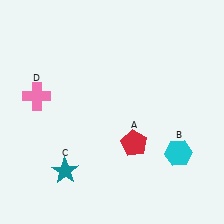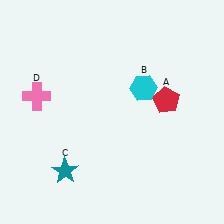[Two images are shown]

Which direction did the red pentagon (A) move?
The red pentagon (A) moved up.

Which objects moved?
The objects that moved are: the red pentagon (A), the cyan hexagon (B).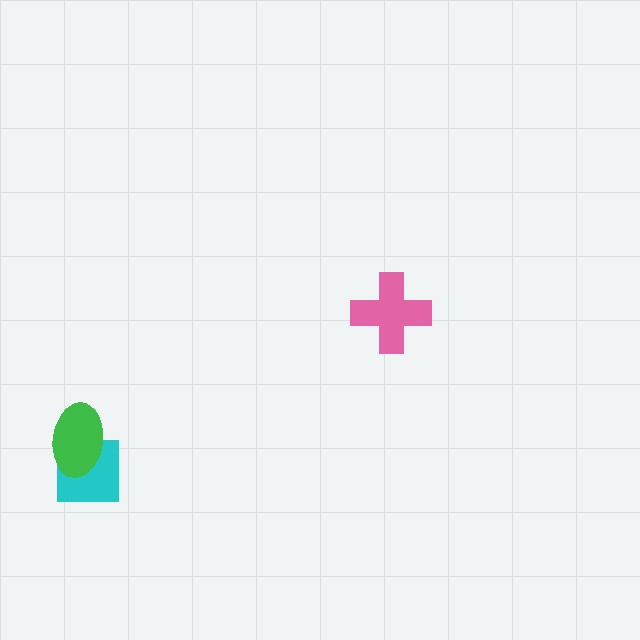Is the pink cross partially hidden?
No, no other shape covers it.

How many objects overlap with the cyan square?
1 object overlaps with the cyan square.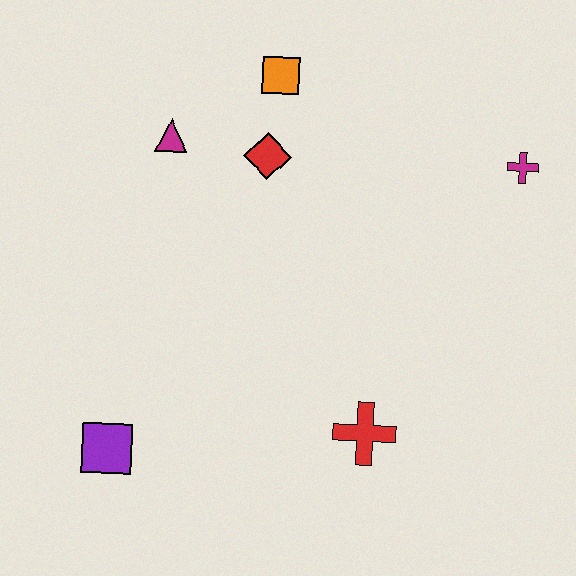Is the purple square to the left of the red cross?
Yes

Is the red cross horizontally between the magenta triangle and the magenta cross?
Yes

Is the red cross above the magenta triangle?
No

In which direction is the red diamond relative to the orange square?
The red diamond is below the orange square.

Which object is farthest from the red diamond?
The purple square is farthest from the red diamond.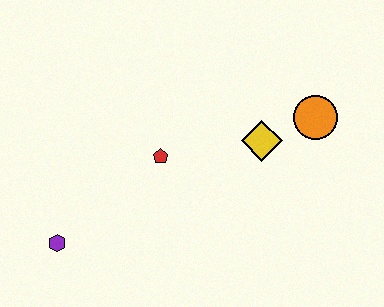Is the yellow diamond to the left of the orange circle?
Yes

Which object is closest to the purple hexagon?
The red pentagon is closest to the purple hexagon.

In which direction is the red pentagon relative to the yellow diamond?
The red pentagon is to the left of the yellow diamond.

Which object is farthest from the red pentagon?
The orange circle is farthest from the red pentagon.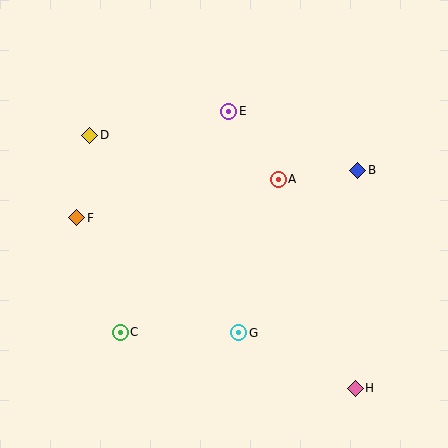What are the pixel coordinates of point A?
Point A is at (278, 179).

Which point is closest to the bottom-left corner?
Point C is closest to the bottom-left corner.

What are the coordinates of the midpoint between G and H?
The midpoint between G and H is at (297, 360).